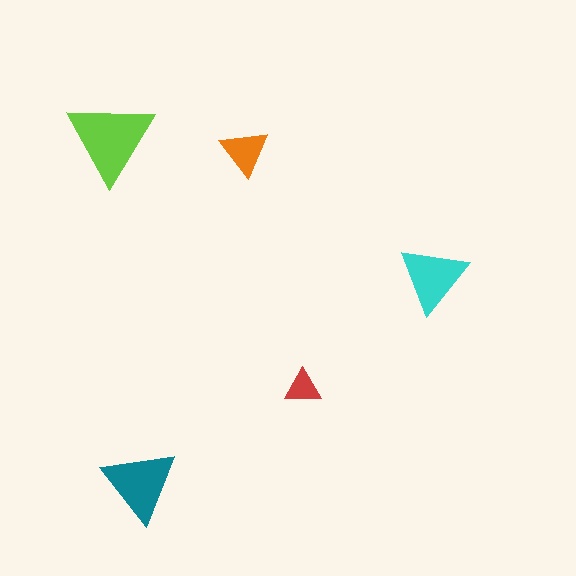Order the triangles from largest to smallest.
the lime one, the teal one, the cyan one, the orange one, the red one.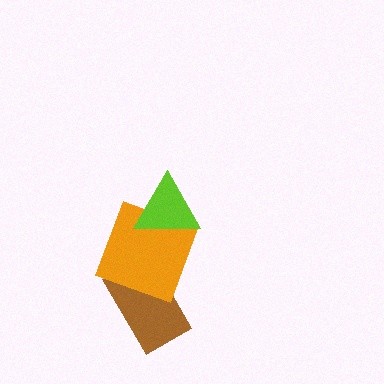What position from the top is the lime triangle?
The lime triangle is 1st from the top.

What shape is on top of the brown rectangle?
The orange square is on top of the brown rectangle.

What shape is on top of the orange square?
The lime triangle is on top of the orange square.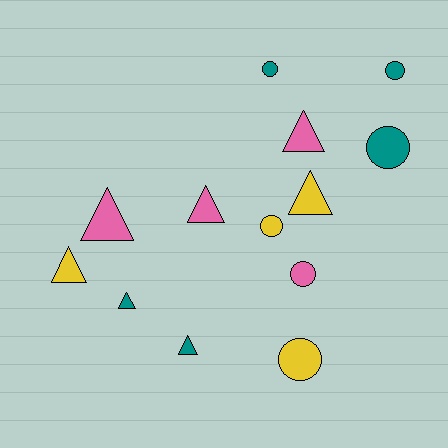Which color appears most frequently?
Teal, with 5 objects.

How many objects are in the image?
There are 13 objects.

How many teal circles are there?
There are 3 teal circles.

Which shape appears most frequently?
Triangle, with 7 objects.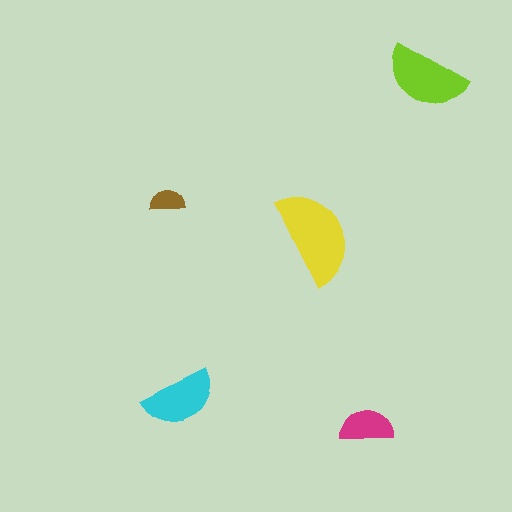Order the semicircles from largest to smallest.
the yellow one, the lime one, the cyan one, the magenta one, the brown one.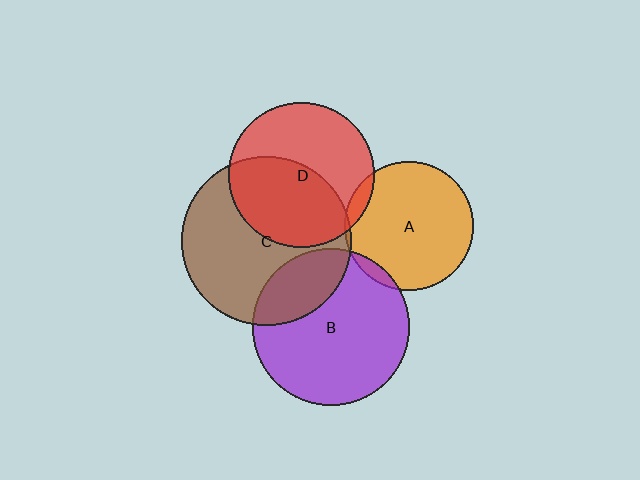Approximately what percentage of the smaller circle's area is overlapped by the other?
Approximately 25%.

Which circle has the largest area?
Circle C (brown).